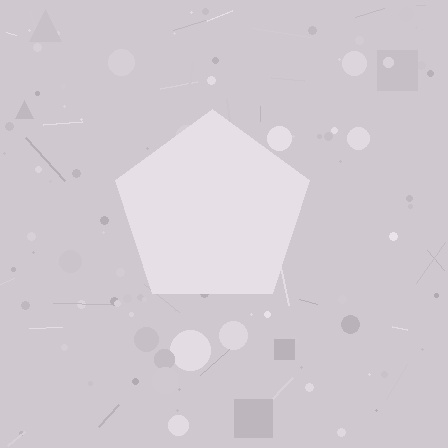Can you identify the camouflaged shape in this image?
The camouflaged shape is a pentagon.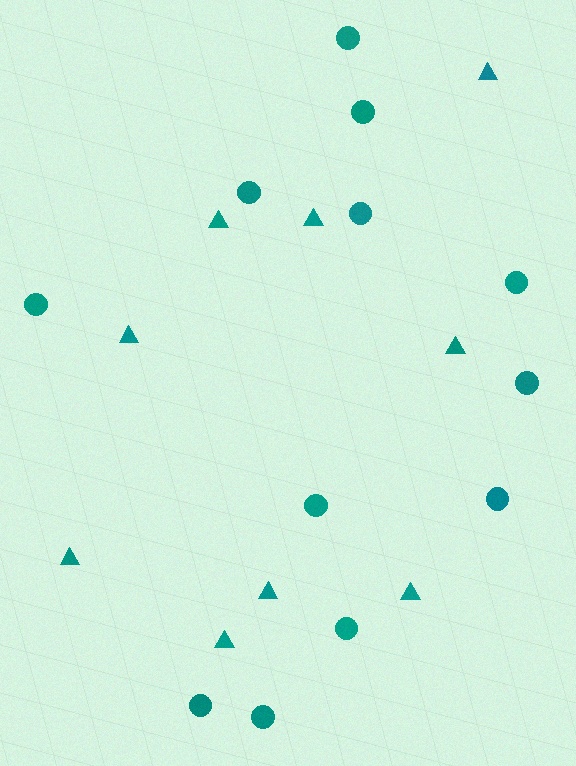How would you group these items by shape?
There are 2 groups: one group of triangles (9) and one group of circles (12).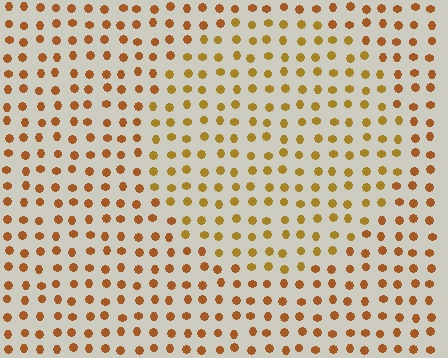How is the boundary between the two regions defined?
The boundary is defined purely by a slight shift in hue (about 20 degrees). Spacing, size, and orientation are identical on both sides.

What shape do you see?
I see a circle.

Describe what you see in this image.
The image is filled with small brown elements in a uniform arrangement. A circle-shaped region is visible where the elements are tinted to a slightly different hue, forming a subtle color boundary.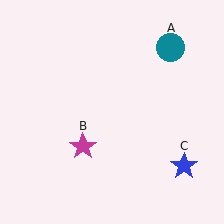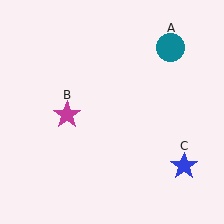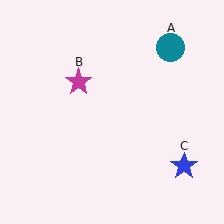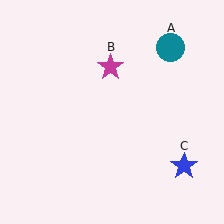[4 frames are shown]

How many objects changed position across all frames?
1 object changed position: magenta star (object B).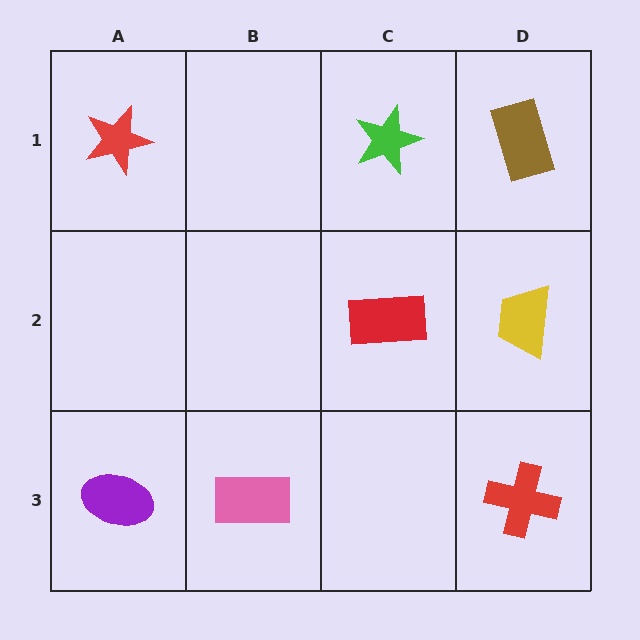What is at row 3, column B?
A pink rectangle.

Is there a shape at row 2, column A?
No, that cell is empty.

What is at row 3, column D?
A red cross.